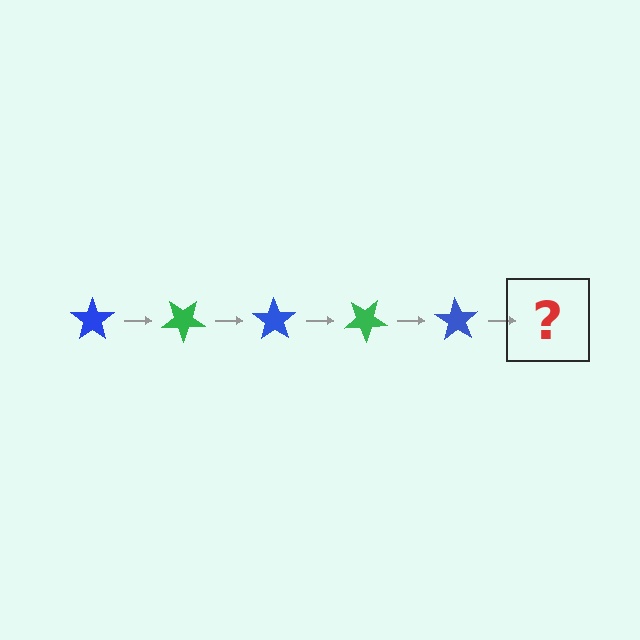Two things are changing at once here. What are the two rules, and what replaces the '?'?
The two rules are that it rotates 35 degrees each step and the color cycles through blue and green. The '?' should be a green star, rotated 175 degrees from the start.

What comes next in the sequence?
The next element should be a green star, rotated 175 degrees from the start.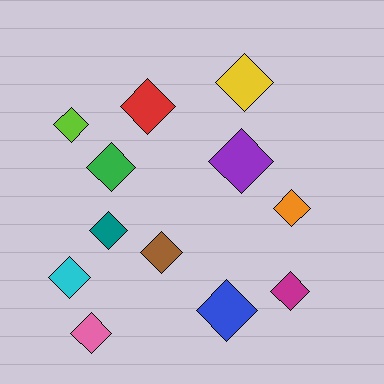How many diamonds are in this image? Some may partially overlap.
There are 12 diamonds.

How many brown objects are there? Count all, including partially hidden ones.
There is 1 brown object.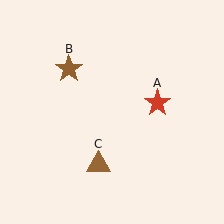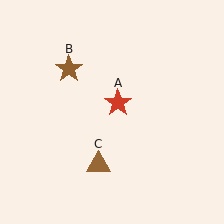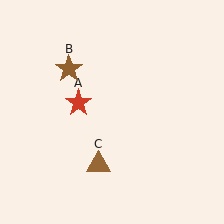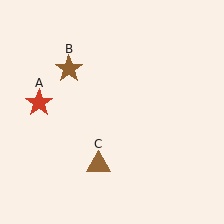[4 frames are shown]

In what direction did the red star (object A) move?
The red star (object A) moved left.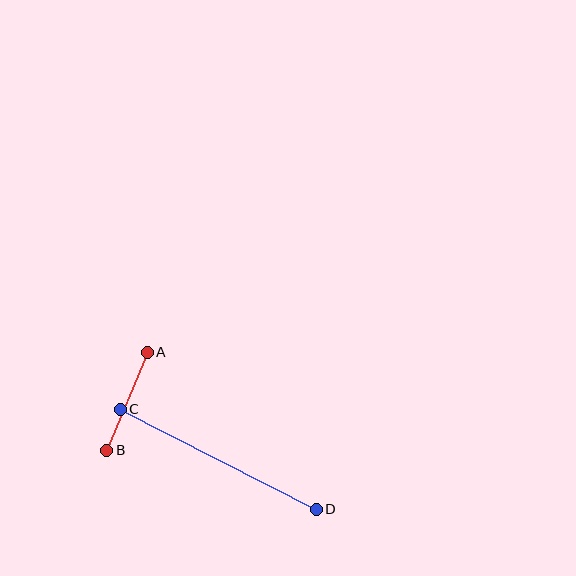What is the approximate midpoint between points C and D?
The midpoint is at approximately (218, 459) pixels.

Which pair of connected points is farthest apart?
Points C and D are farthest apart.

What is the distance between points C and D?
The distance is approximately 220 pixels.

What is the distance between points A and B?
The distance is approximately 106 pixels.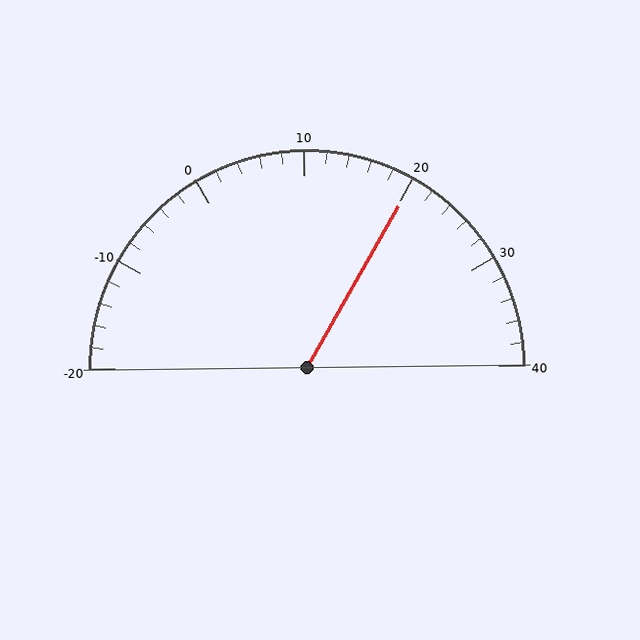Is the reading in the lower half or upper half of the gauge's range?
The reading is in the upper half of the range (-20 to 40).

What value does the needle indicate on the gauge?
The needle indicates approximately 20.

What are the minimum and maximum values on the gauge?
The gauge ranges from -20 to 40.